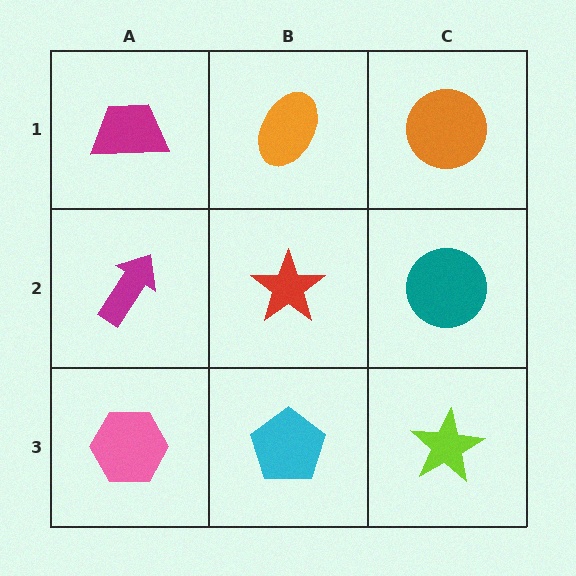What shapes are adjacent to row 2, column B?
An orange ellipse (row 1, column B), a cyan pentagon (row 3, column B), a magenta arrow (row 2, column A), a teal circle (row 2, column C).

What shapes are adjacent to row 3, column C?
A teal circle (row 2, column C), a cyan pentagon (row 3, column B).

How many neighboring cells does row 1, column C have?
2.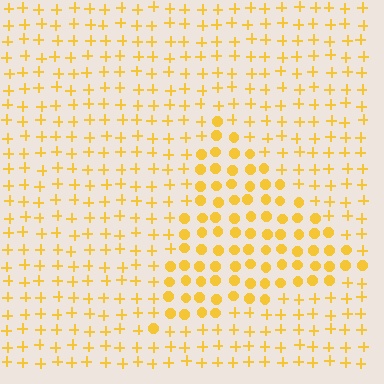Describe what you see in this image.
The image is filled with small yellow elements arranged in a uniform grid. A triangle-shaped region contains circles, while the surrounding area contains plus signs. The boundary is defined purely by the change in element shape.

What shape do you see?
I see a triangle.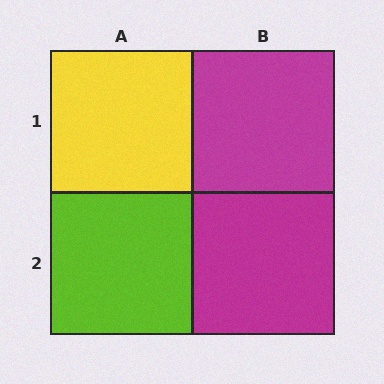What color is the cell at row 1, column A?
Yellow.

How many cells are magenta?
2 cells are magenta.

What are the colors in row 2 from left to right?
Lime, magenta.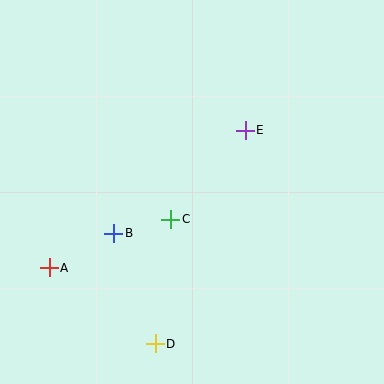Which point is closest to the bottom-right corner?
Point D is closest to the bottom-right corner.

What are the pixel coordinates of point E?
Point E is at (245, 130).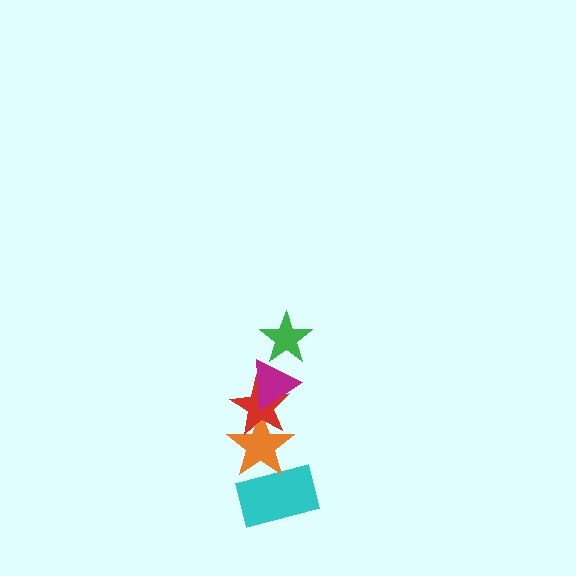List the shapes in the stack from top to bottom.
From top to bottom: the green star, the magenta triangle, the red star, the orange star, the cyan rectangle.